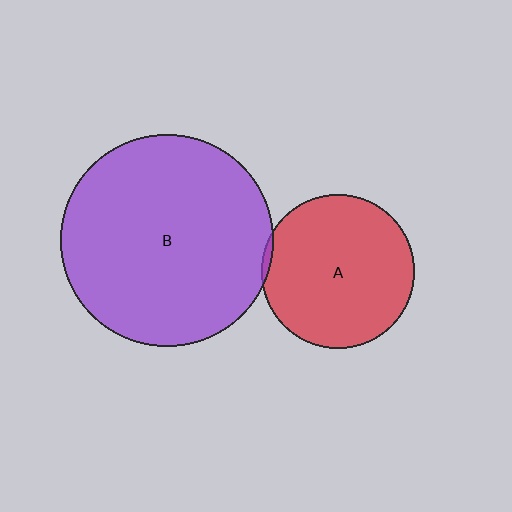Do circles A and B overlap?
Yes.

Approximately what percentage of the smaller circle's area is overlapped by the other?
Approximately 5%.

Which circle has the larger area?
Circle B (purple).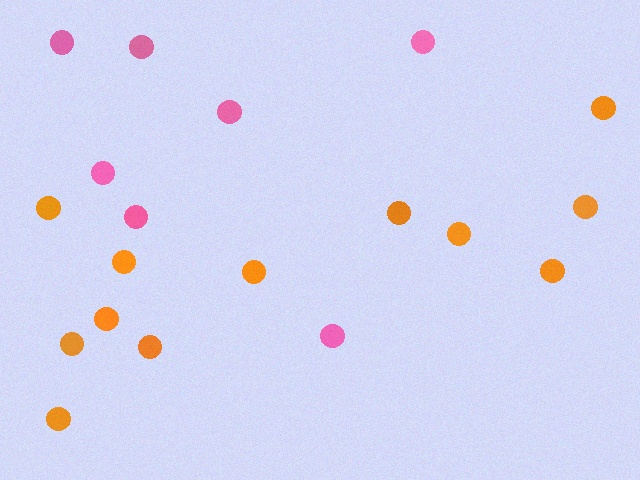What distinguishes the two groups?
There are 2 groups: one group of pink circles (7) and one group of orange circles (12).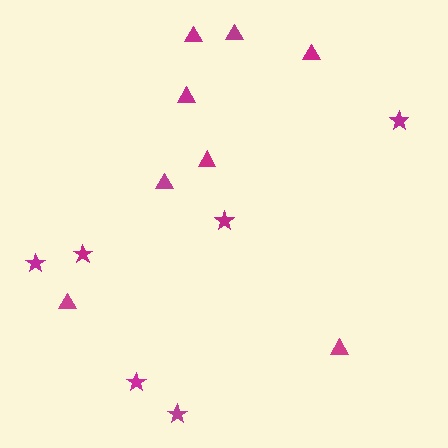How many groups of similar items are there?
There are 2 groups: one group of stars (6) and one group of triangles (8).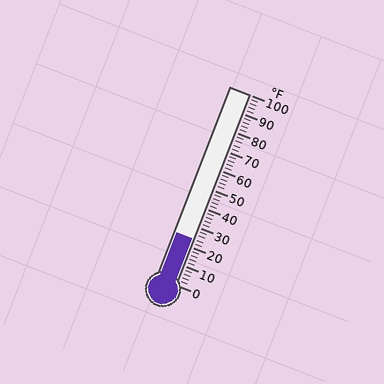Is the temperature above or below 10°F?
The temperature is above 10°F.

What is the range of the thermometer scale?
The thermometer scale ranges from 0°F to 100°F.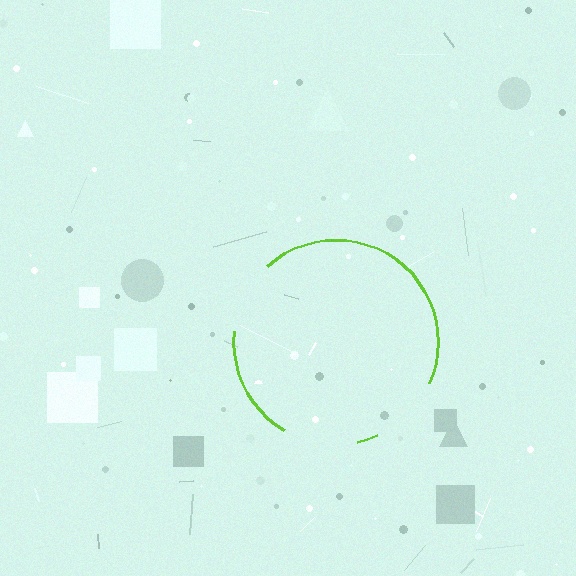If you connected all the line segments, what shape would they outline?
They would outline a circle.